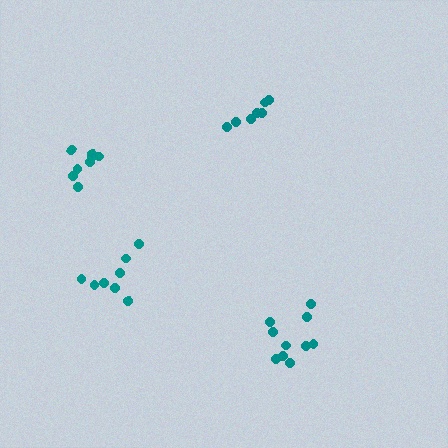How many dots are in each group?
Group 1: 10 dots, Group 2: 7 dots, Group 3: 8 dots, Group 4: 8 dots (33 total).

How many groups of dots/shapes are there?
There are 4 groups.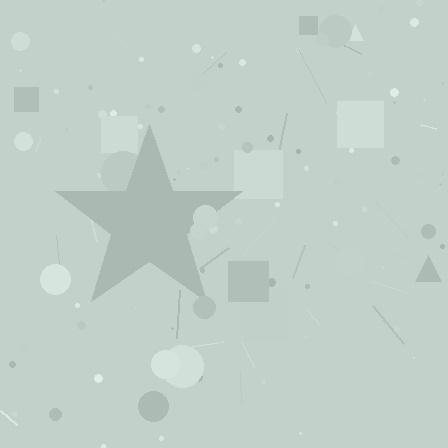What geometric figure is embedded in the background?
A star is embedded in the background.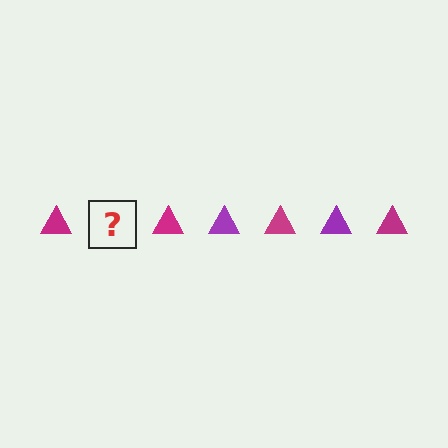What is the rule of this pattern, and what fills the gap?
The rule is that the pattern cycles through magenta, purple triangles. The gap should be filled with a purple triangle.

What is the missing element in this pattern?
The missing element is a purple triangle.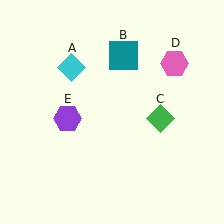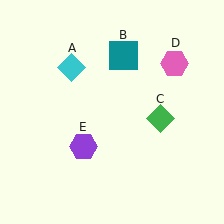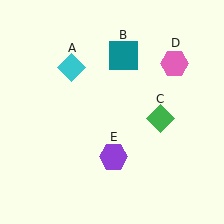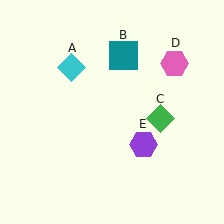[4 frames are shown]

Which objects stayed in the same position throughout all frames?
Cyan diamond (object A) and teal square (object B) and green diamond (object C) and pink hexagon (object D) remained stationary.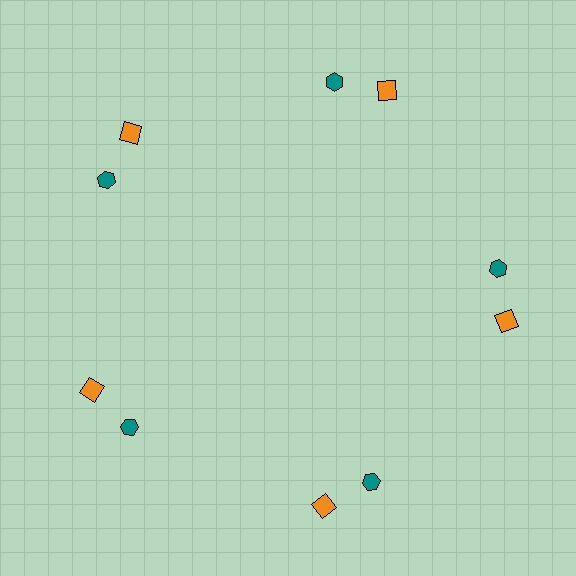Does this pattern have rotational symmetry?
Yes, this pattern has 5-fold rotational symmetry. It looks the same after rotating 72 degrees around the center.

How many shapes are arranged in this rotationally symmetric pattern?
There are 10 shapes, arranged in 5 groups of 2.